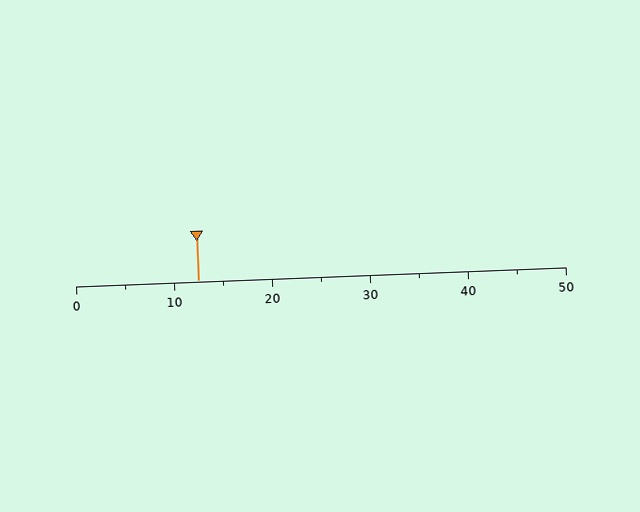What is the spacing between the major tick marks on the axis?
The major ticks are spaced 10 apart.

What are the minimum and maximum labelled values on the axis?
The axis runs from 0 to 50.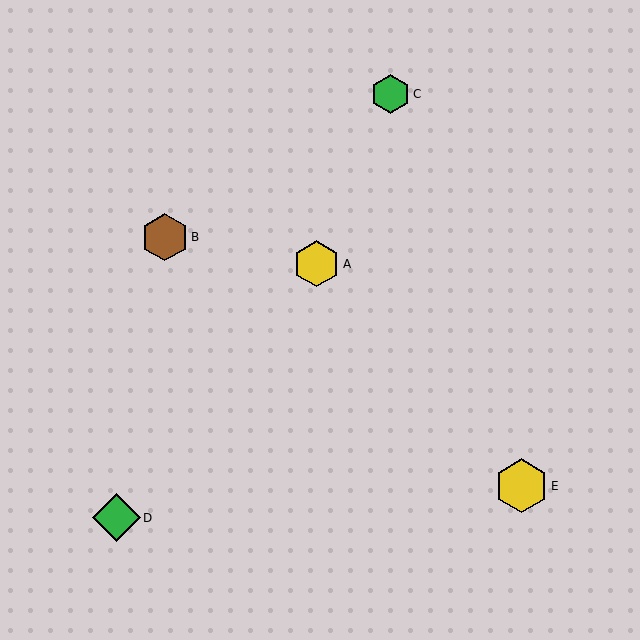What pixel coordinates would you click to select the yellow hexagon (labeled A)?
Click at (317, 264) to select the yellow hexagon A.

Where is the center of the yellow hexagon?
The center of the yellow hexagon is at (521, 486).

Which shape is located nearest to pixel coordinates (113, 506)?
The green diamond (labeled D) at (116, 518) is nearest to that location.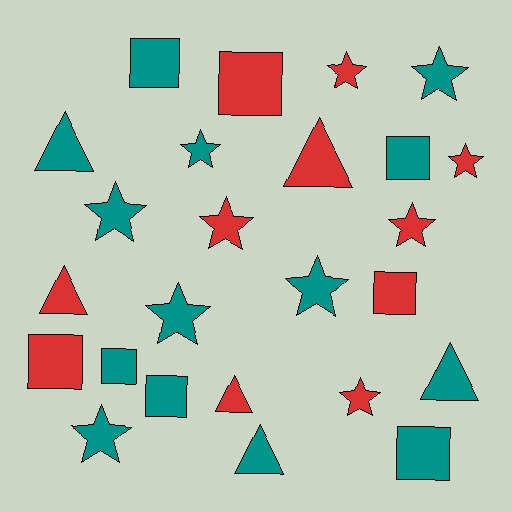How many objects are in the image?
There are 25 objects.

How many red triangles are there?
There are 3 red triangles.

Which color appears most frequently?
Teal, with 14 objects.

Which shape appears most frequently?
Star, with 11 objects.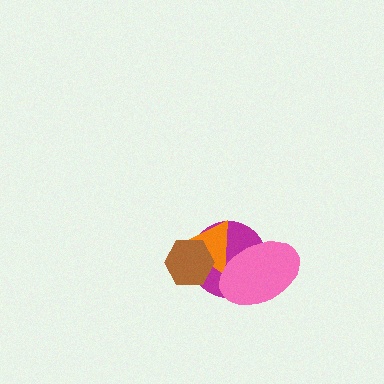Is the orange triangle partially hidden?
Yes, it is partially covered by another shape.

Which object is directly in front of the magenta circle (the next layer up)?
The orange triangle is directly in front of the magenta circle.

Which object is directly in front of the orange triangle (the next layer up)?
The brown hexagon is directly in front of the orange triangle.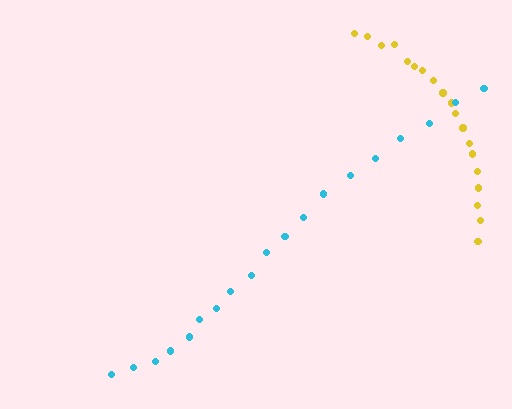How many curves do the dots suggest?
There are 2 distinct paths.